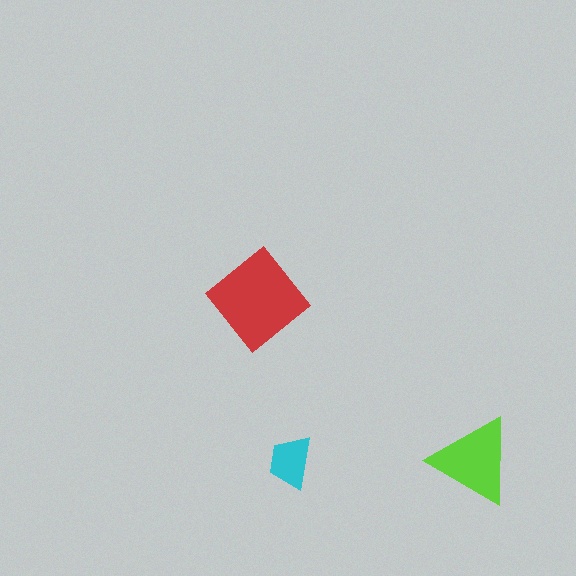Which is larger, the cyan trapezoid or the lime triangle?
The lime triangle.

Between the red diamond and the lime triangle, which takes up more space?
The red diamond.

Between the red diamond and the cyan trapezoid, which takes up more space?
The red diamond.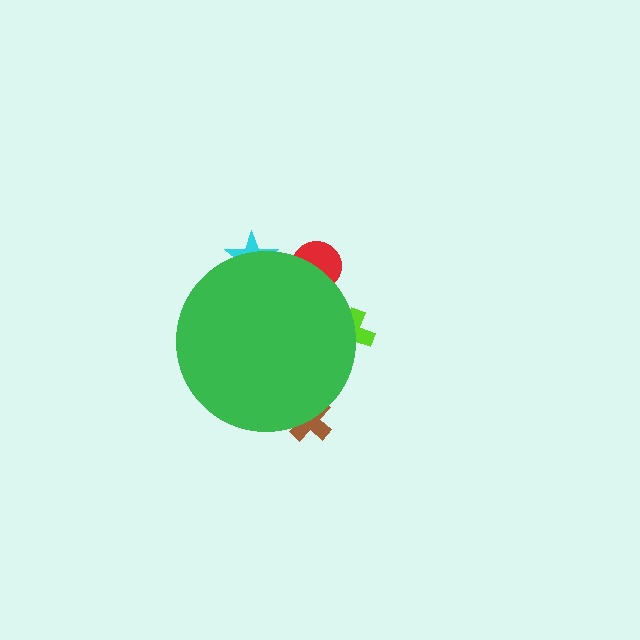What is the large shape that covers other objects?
A green circle.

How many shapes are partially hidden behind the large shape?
4 shapes are partially hidden.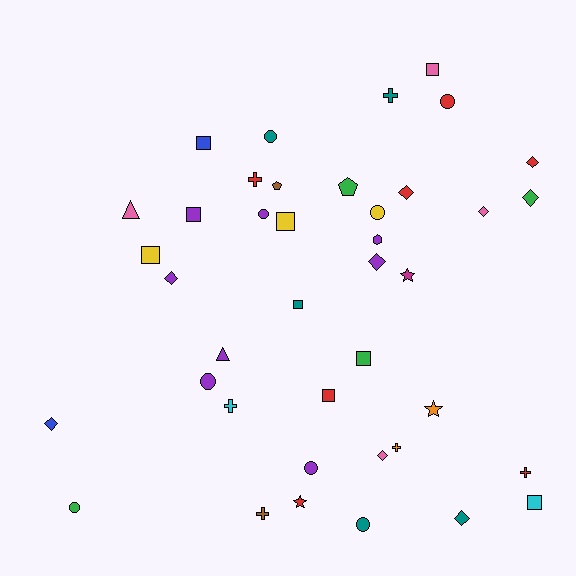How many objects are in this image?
There are 40 objects.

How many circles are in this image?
There are 8 circles.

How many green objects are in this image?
There are 4 green objects.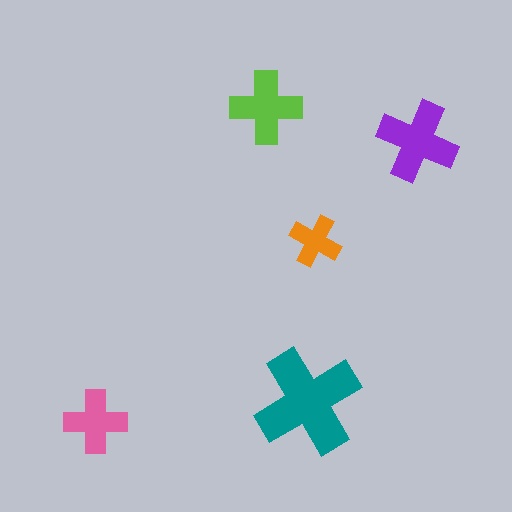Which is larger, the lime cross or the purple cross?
The purple one.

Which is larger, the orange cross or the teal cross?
The teal one.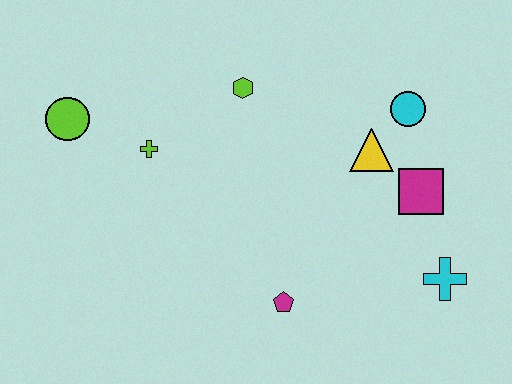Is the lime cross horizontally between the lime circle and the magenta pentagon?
Yes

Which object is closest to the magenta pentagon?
The cyan cross is closest to the magenta pentagon.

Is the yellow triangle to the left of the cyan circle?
Yes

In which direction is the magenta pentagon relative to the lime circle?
The magenta pentagon is to the right of the lime circle.